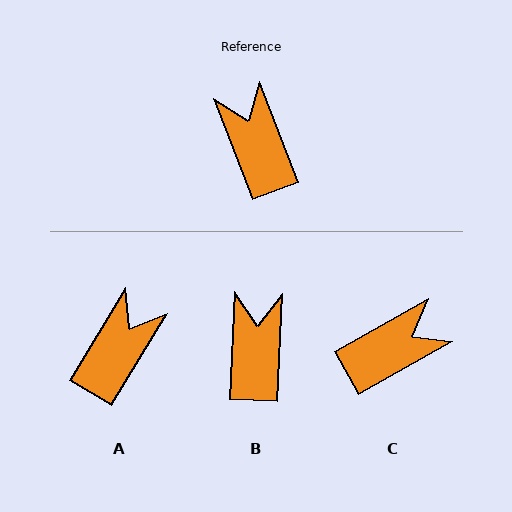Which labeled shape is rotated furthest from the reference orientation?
C, about 82 degrees away.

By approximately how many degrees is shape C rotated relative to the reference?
Approximately 82 degrees clockwise.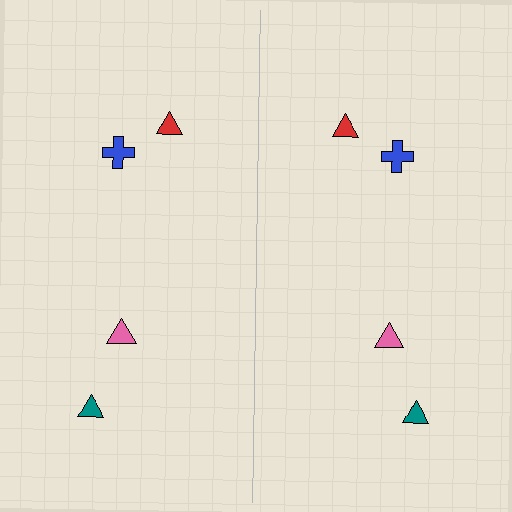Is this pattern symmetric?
Yes, this pattern has bilateral (reflection) symmetry.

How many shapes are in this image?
There are 8 shapes in this image.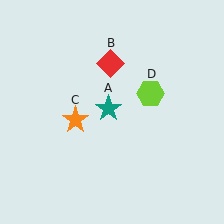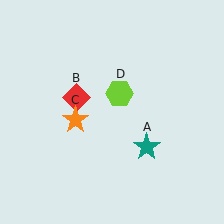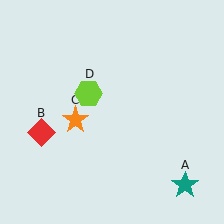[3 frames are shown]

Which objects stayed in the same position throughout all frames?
Orange star (object C) remained stationary.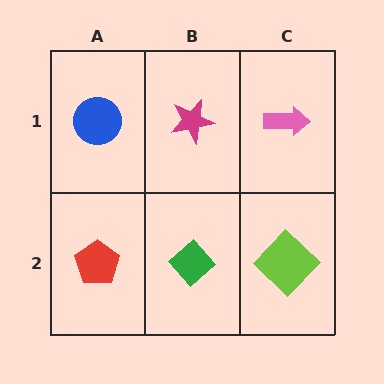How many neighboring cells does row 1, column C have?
2.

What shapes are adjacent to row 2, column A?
A blue circle (row 1, column A), a green diamond (row 2, column B).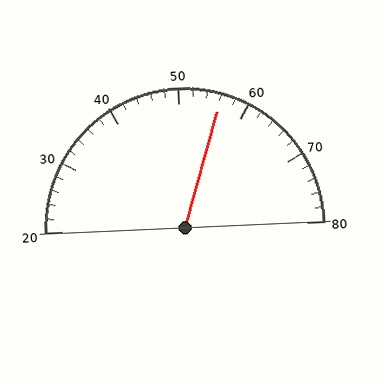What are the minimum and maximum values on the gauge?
The gauge ranges from 20 to 80.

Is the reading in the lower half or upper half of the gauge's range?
The reading is in the upper half of the range (20 to 80).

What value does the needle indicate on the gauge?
The needle indicates approximately 56.